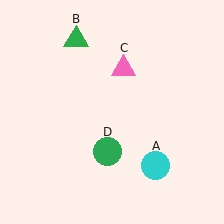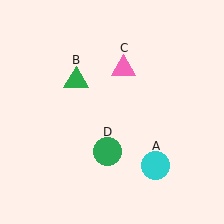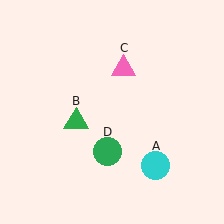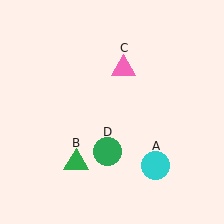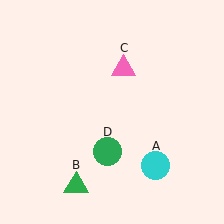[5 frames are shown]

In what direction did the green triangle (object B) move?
The green triangle (object B) moved down.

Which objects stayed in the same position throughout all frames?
Cyan circle (object A) and pink triangle (object C) and green circle (object D) remained stationary.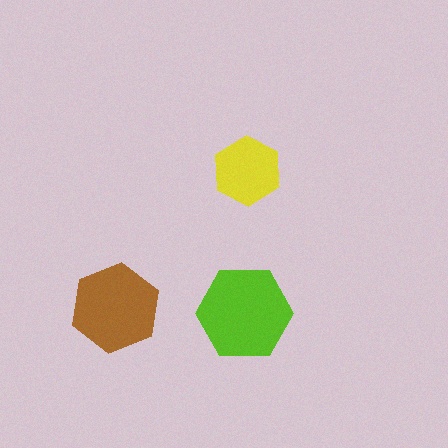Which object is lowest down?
The lime hexagon is bottommost.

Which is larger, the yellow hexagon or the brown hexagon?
The brown one.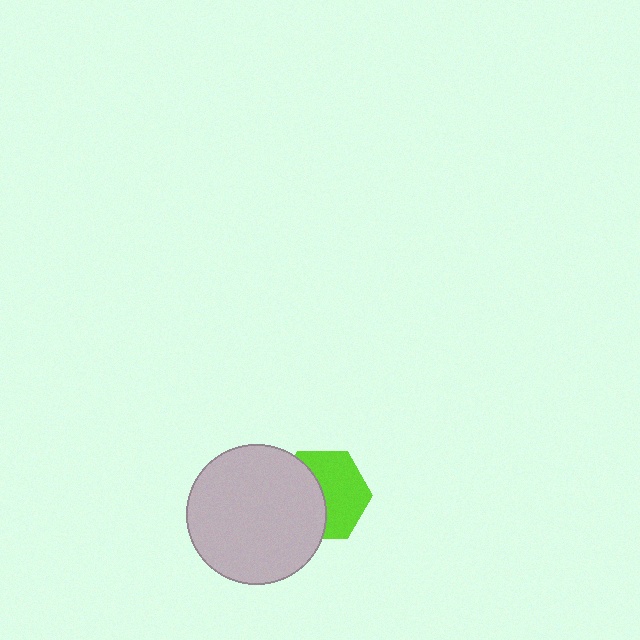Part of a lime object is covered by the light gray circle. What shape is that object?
It is a hexagon.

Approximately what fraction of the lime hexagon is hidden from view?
Roughly 45% of the lime hexagon is hidden behind the light gray circle.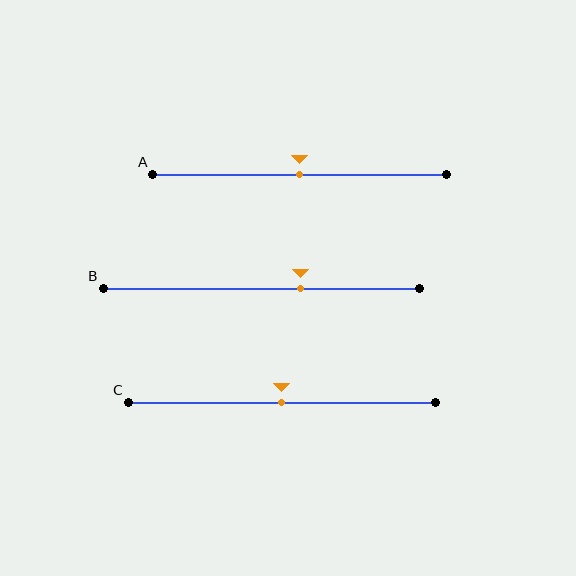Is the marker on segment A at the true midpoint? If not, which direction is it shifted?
Yes, the marker on segment A is at the true midpoint.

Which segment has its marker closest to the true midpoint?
Segment A has its marker closest to the true midpoint.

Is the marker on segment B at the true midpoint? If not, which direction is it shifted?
No, the marker on segment B is shifted to the right by about 12% of the segment length.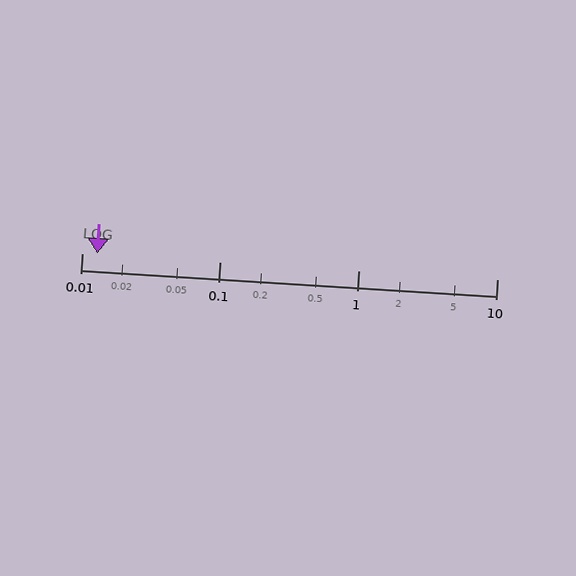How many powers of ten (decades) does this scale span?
The scale spans 3 decades, from 0.01 to 10.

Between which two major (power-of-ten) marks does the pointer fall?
The pointer is between 0.01 and 0.1.